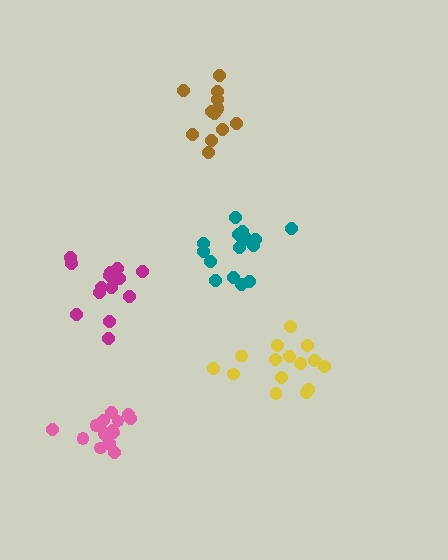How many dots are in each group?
Group 1: 14 dots, Group 2: 15 dots, Group 3: 15 dots, Group 4: 12 dots, Group 5: 15 dots (71 total).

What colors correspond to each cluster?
The clusters are colored: magenta, yellow, pink, brown, teal.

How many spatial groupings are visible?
There are 5 spatial groupings.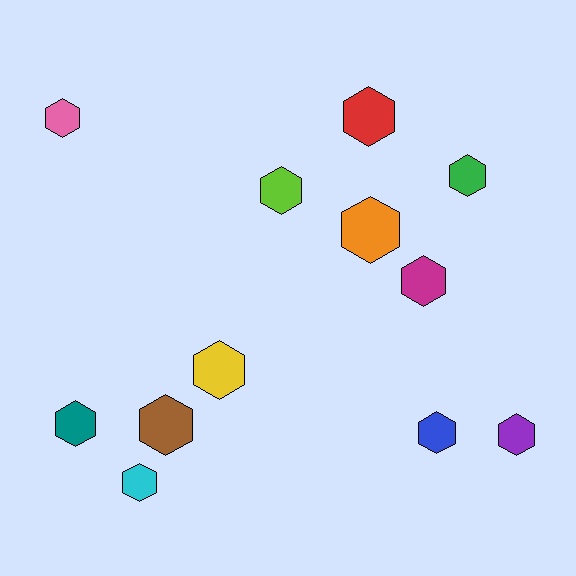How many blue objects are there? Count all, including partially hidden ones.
There is 1 blue object.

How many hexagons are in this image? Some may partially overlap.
There are 12 hexagons.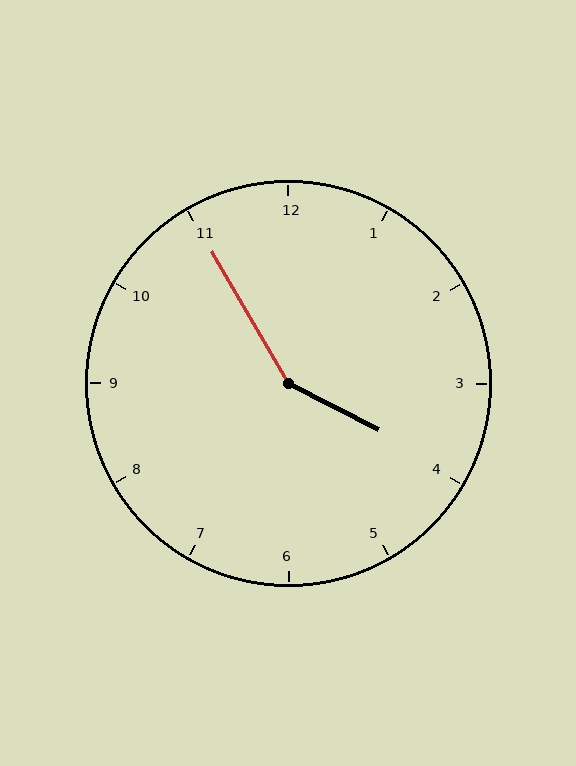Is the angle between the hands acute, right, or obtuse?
It is obtuse.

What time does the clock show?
3:55.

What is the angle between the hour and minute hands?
Approximately 148 degrees.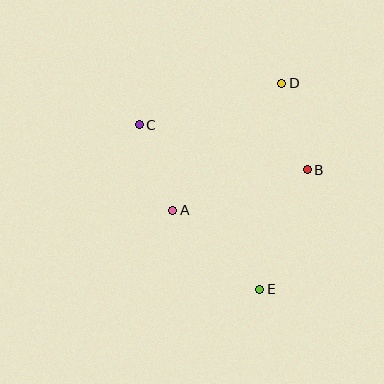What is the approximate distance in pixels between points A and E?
The distance between A and E is approximately 118 pixels.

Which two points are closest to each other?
Points B and D are closest to each other.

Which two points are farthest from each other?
Points D and E are farthest from each other.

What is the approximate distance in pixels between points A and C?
The distance between A and C is approximately 92 pixels.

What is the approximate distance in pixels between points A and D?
The distance between A and D is approximately 167 pixels.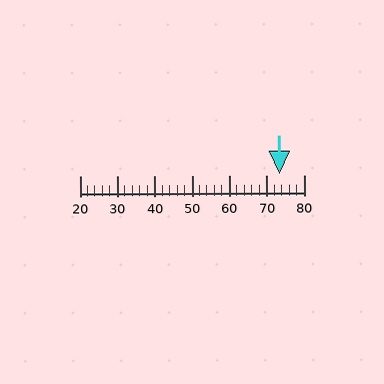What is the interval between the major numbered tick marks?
The major tick marks are spaced 10 units apart.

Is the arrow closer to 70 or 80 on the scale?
The arrow is closer to 70.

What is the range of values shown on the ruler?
The ruler shows values from 20 to 80.